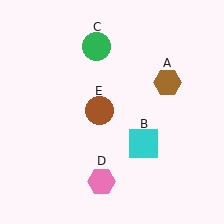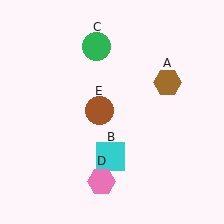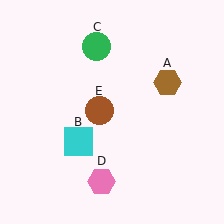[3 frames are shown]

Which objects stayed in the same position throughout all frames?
Brown hexagon (object A) and green circle (object C) and pink hexagon (object D) and brown circle (object E) remained stationary.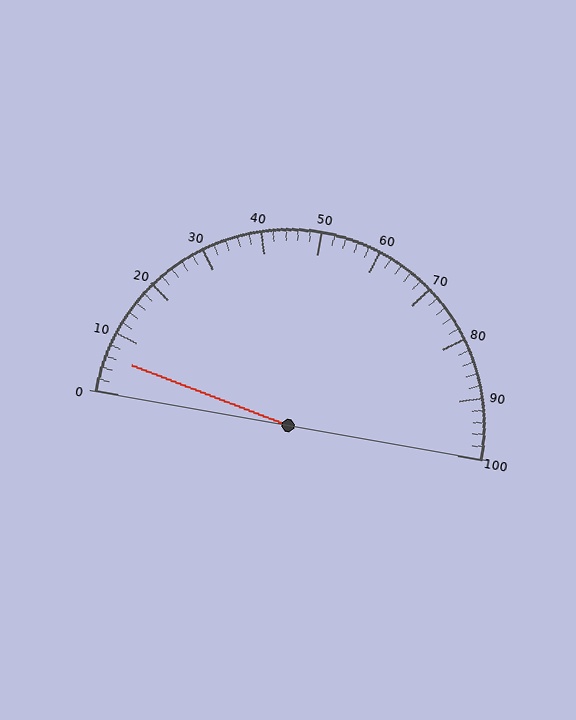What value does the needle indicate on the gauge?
The needle indicates approximately 6.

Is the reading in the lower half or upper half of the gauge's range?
The reading is in the lower half of the range (0 to 100).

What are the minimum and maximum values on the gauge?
The gauge ranges from 0 to 100.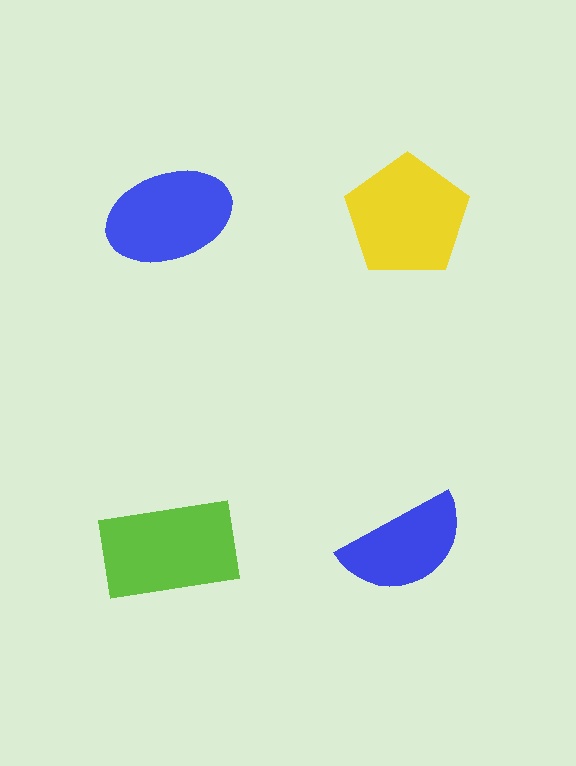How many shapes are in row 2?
2 shapes.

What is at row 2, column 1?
A lime rectangle.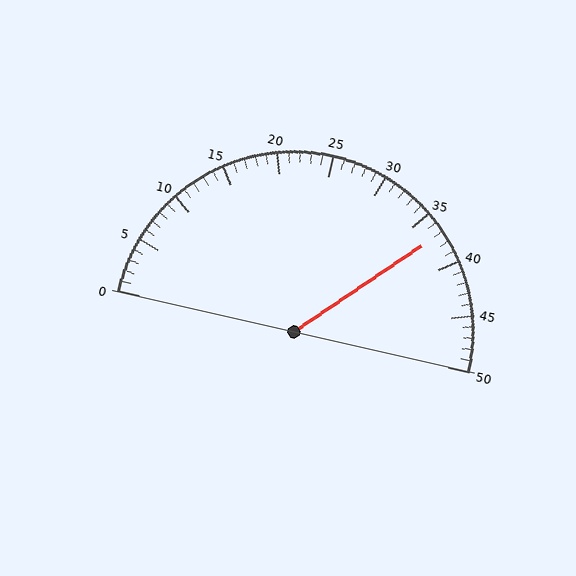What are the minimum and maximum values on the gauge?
The gauge ranges from 0 to 50.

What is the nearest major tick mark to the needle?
The nearest major tick mark is 35.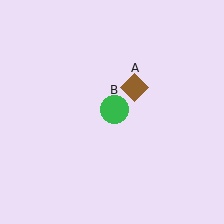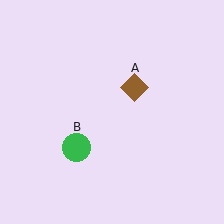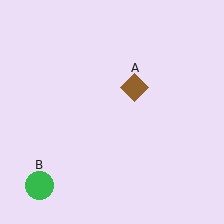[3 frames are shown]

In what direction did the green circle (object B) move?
The green circle (object B) moved down and to the left.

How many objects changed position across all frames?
1 object changed position: green circle (object B).